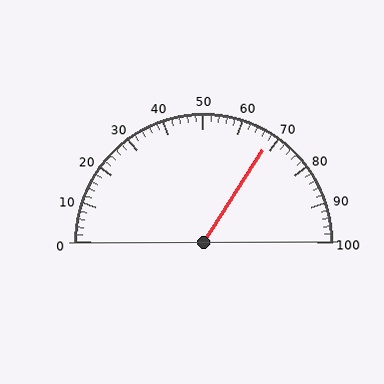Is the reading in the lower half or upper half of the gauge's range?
The reading is in the upper half of the range (0 to 100).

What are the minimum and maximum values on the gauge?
The gauge ranges from 0 to 100.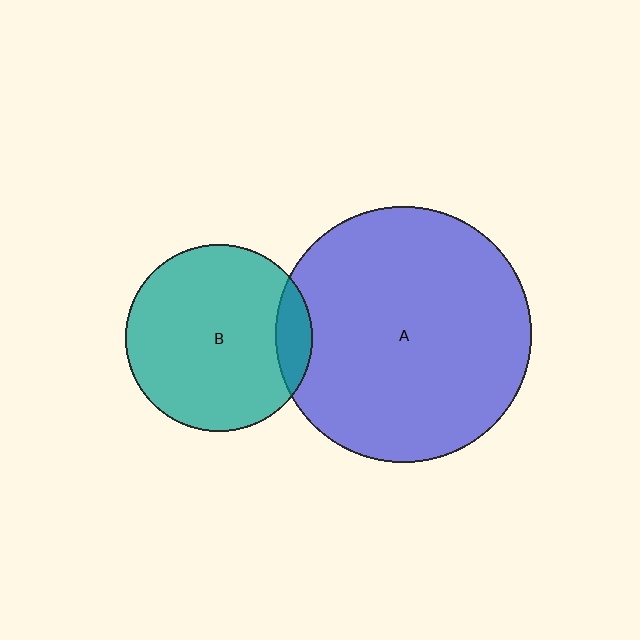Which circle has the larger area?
Circle A (blue).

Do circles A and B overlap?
Yes.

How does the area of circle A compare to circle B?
Approximately 1.9 times.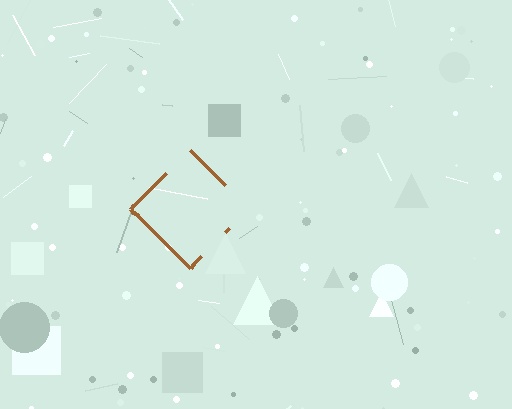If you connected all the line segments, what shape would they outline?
They would outline a diamond.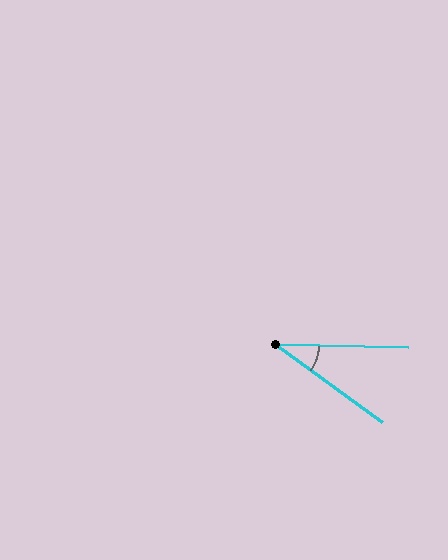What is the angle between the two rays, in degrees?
Approximately 35 degrees.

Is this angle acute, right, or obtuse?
It is acute.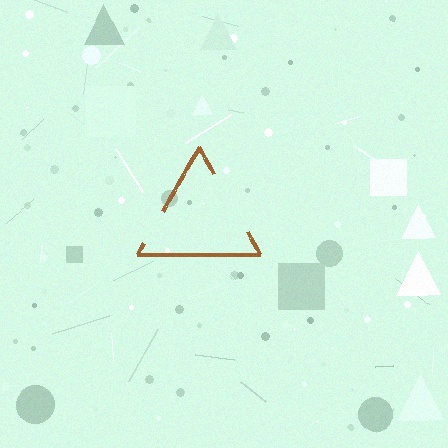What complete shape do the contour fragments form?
The contour fragments form a triangle.